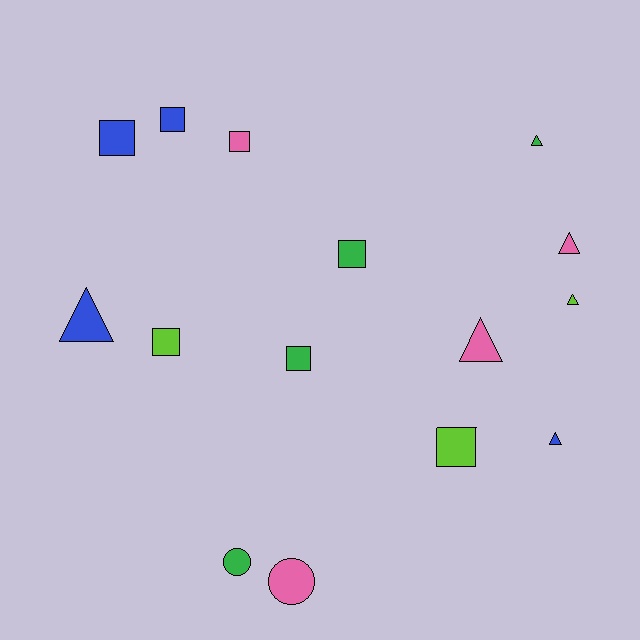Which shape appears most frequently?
Square, with 7 objects.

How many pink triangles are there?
There are 2 pink triangles.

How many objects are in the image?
There are 15 objects.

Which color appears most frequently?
Pink, with 4 objects.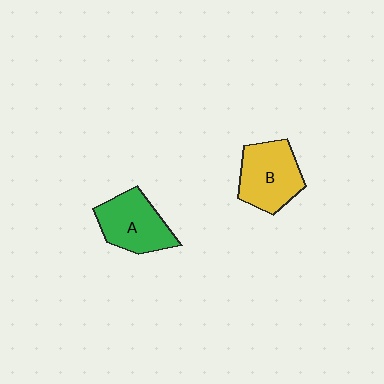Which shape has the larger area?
Shape B (yellow).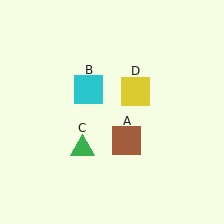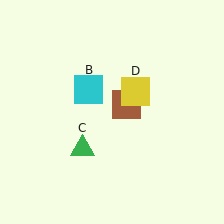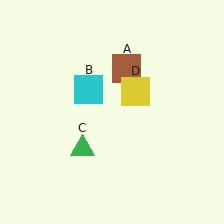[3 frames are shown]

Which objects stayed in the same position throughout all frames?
Cyan square (object B) and green triangle (object C) and yellow square (object D) remained stationary.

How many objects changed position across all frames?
1 object changed position: brown square (object A).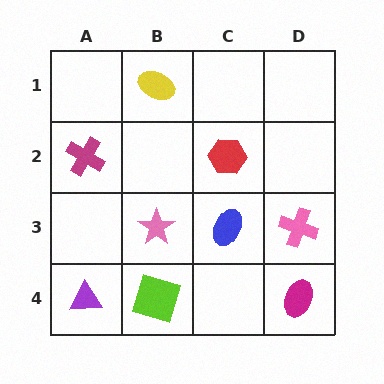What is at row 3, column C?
A blue ellipse.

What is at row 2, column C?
A red hexagon.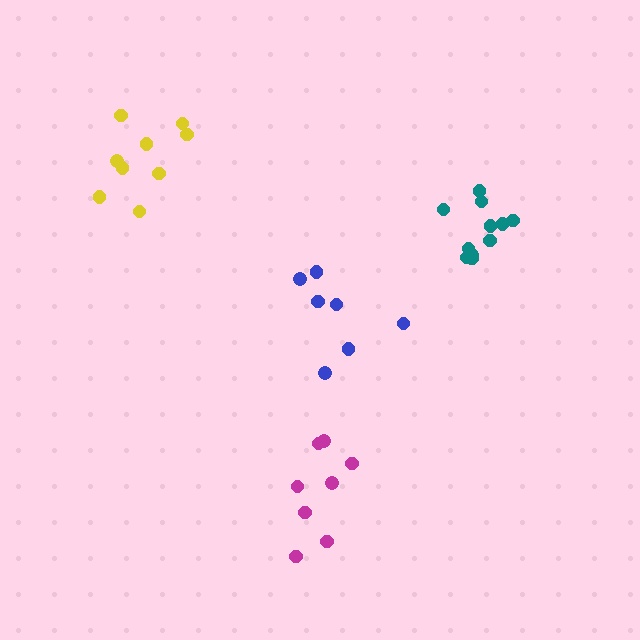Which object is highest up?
The yellow cluster is topmost.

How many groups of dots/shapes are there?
There are 4 groups.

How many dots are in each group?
Group 1: 7 dots, Group 2: 9 dots, Group 3: 8 dots, Group 4: 11 dots (35 total).